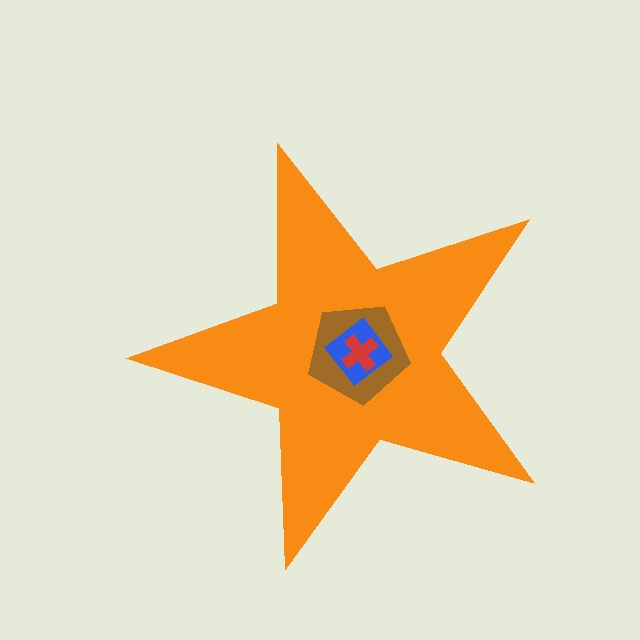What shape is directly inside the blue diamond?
The red cross.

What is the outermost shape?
The orange star.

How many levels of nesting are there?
4.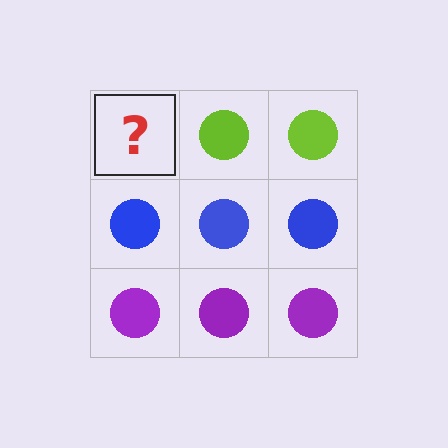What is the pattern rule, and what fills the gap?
The rule is that each row has a consistent color. The gap should be filled with a lime circle.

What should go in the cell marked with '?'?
The missing cell should contain a lime circle.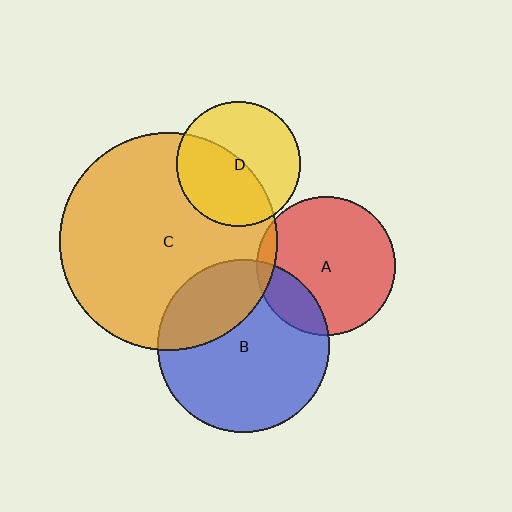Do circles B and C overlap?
Yes.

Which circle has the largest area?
Circle C (orange).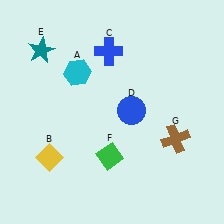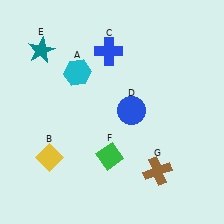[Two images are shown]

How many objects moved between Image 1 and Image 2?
1 object moved between the two images.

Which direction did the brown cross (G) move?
The brown cross (G) moved down.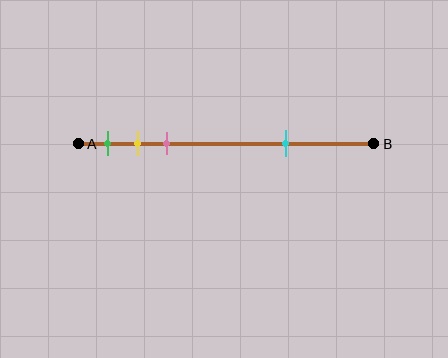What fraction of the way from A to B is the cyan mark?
The cyan mark is approximately 70% (0.7) of the way from A to B.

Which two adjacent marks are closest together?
The yellow and pink marks are the closest adjacent pair.